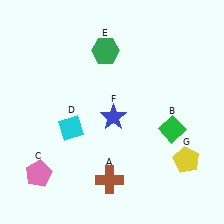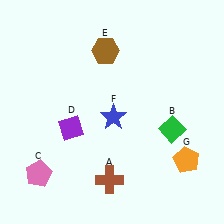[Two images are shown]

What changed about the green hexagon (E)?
In Image 1, E is green. In Image 2, it changed to brown.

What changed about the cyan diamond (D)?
In Image 1, D is cyan. In Image 2, it changed to purple.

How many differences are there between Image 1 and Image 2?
There are 3 differences between the two images.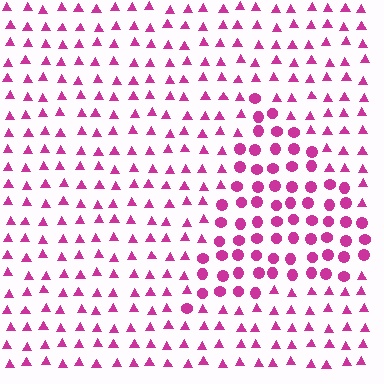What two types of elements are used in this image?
The image uses circles inside the triangle region and triangles outside it.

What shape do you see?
I see a triangle.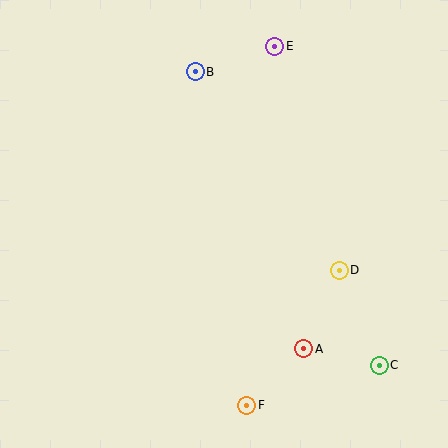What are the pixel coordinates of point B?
Point B is at (195, 72).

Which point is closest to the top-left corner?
Point B is closest to the top-left corner.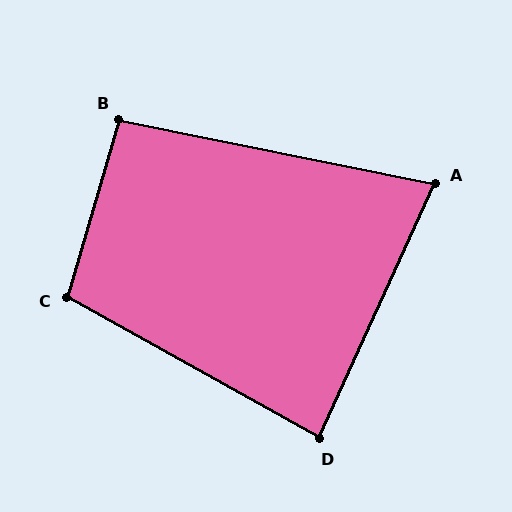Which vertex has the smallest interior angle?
A, at approximately 77 degrees.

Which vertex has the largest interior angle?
C, at approximately 103 degrees.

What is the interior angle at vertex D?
Approximately 85 degrees (approximately right).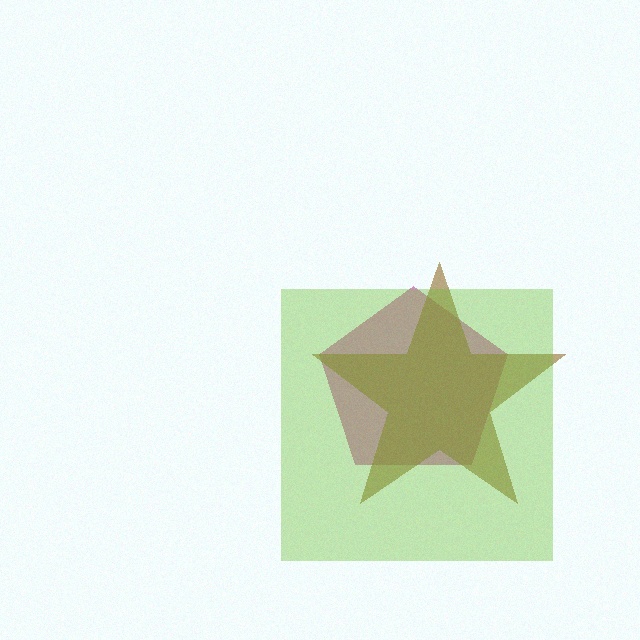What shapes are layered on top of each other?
The layered shapes are: a magenta pentagon, a brown star, a lime square.